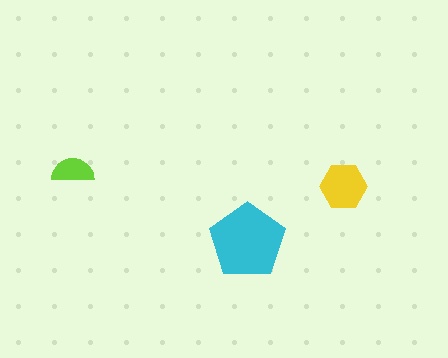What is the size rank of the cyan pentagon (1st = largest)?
1st.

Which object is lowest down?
The cyan pentagon is bottommost.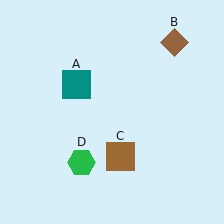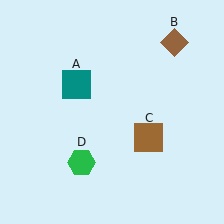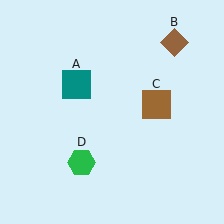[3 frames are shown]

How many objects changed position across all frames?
1 object changed position: brown square (object C).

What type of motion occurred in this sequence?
The brown square (object C) rotated counterclockwise around the center of the scene.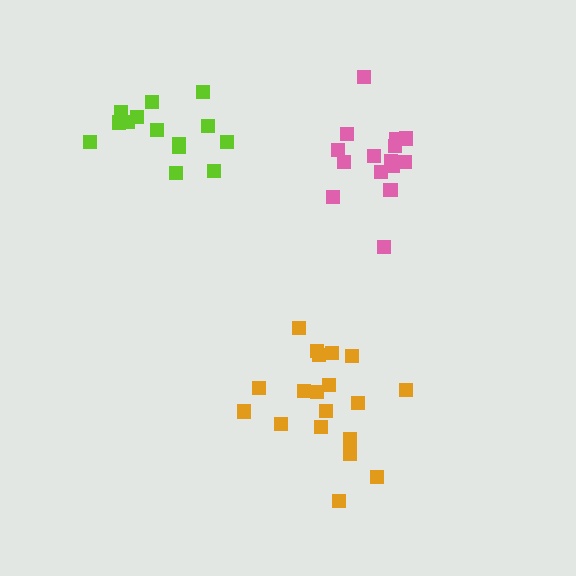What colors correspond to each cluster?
The clusters are colored: orange, lime, pink.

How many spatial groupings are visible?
There are 3 spatial groupings.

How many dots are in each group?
Group 1: 19 dots, Group 2: 14 dots, Group 3: 15 dots (48 total).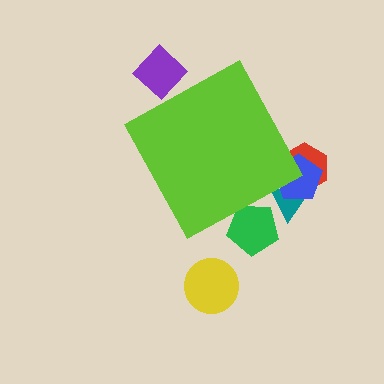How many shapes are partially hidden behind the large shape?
5 shapes are partially hidden.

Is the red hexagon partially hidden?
Yes, the red hexagon is partially hidden behind the lime diamond.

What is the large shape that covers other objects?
A lime diamond.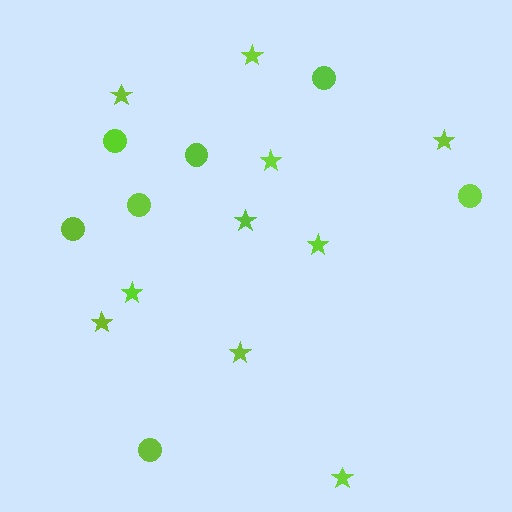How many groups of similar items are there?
There are 2 groups: one group of stars (10) and one group of circles (7).